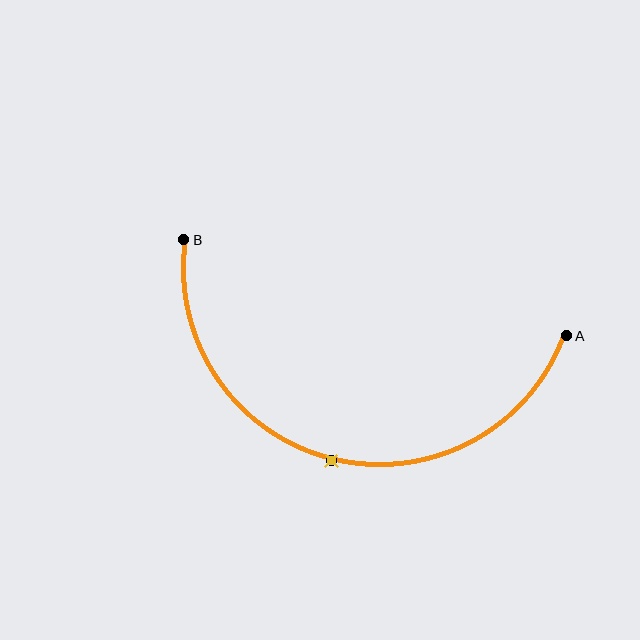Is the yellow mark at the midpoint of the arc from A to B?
Yes. The yellow mark lies on the arc at equal arc-length from both A and B — it is the arc midpoint.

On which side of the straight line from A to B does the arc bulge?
The arc bulges below the straight line connecting A and B.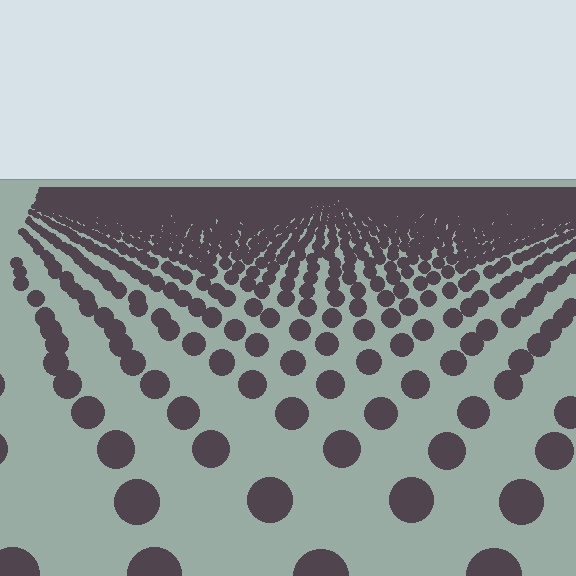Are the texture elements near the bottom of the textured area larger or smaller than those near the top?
Larger. Near the bottom, elements are closer to the viewer and appear at a bigger on-screen size.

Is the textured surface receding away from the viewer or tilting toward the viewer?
The surface is receding away from the viewer. Texture elements get smaller and denser toward the top.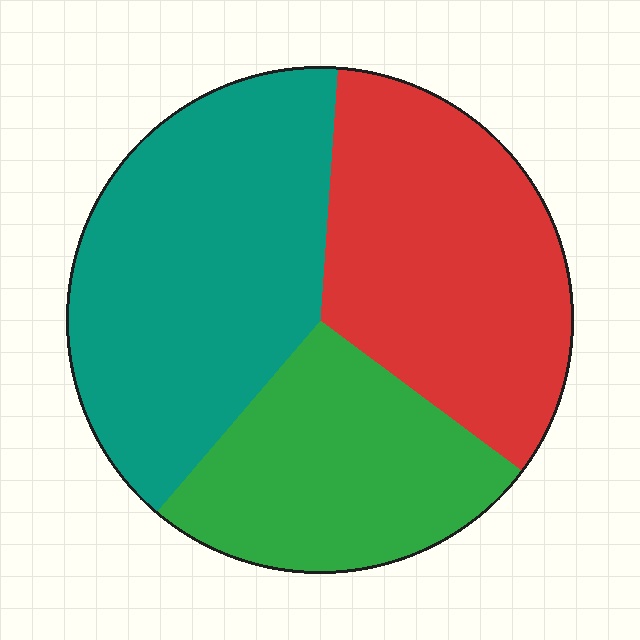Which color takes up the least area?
Green, at roughly 25%.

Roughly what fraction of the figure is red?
Red takes up about one third (1/3) of the figure.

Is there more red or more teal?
Teal.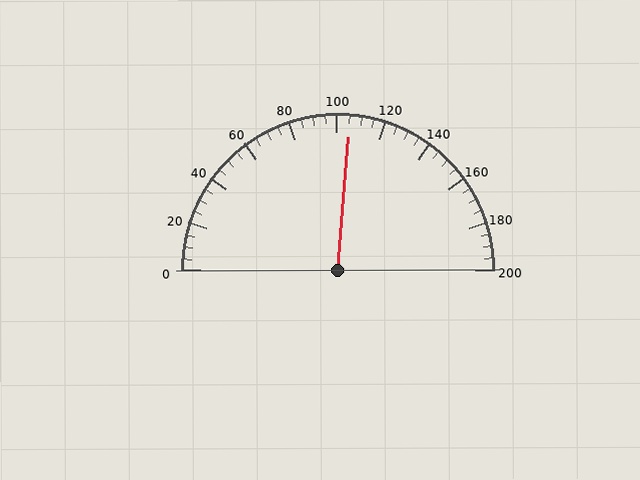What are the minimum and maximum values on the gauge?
The gauge ranges from 0 to 200.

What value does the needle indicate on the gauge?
The needle indicates approximately 105.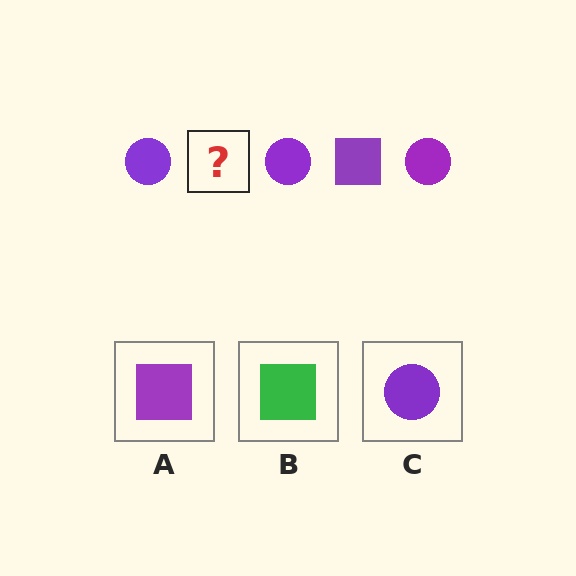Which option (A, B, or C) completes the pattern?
A.